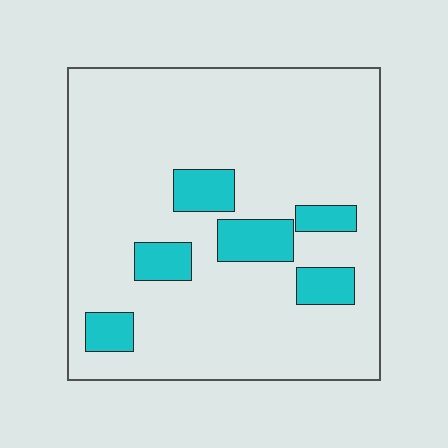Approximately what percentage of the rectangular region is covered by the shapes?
Approximately 15%.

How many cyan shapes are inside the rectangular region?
6.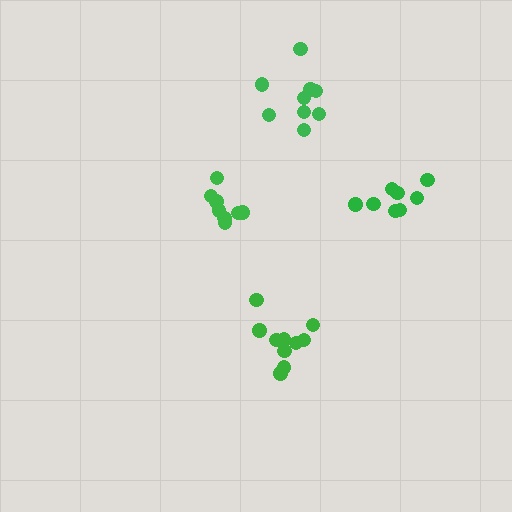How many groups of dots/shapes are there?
There are 4 groups.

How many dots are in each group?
Group 1: 8 dots, Group 2: 11 dots, Group 3: 9 dots, Group 4: 8 dots (36 total).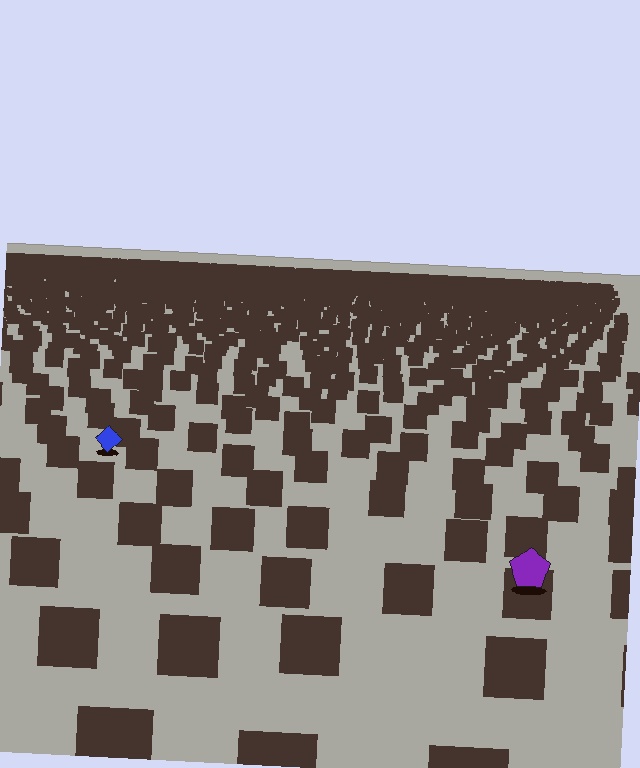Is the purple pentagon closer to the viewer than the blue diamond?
Yes. The purple pentagon is closer — you can tell from the texture gradient: the ground texture is coarser near it.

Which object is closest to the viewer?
The purple pentagon is closest. The texture marks near it are larger and more spread out.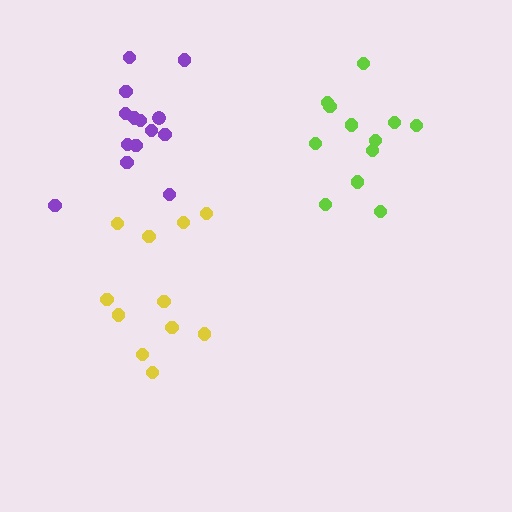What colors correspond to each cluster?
The clusters are colored: lime, yellow, purple.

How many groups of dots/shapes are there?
There are 3 groups.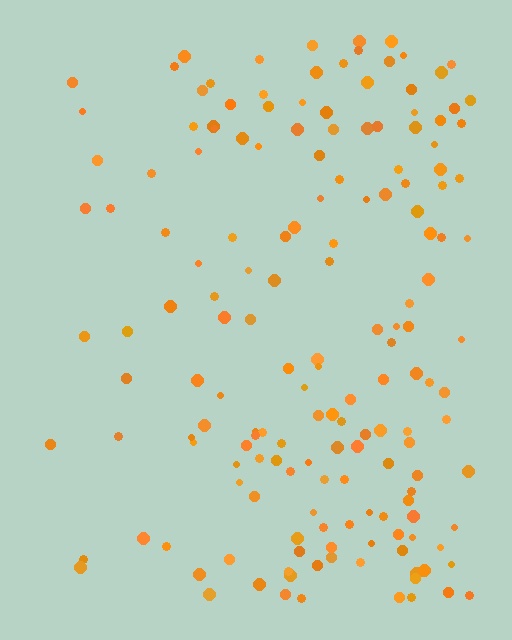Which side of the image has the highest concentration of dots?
The right.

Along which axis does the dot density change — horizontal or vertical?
Horizontal.